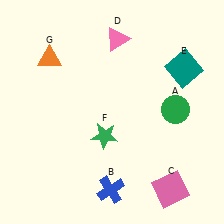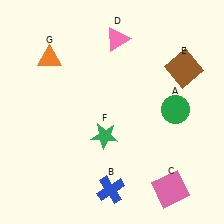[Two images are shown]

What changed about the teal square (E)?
In Image 1, E is teal. In Image 2, it changed to brown.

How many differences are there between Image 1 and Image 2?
There is 1 difference between the two images.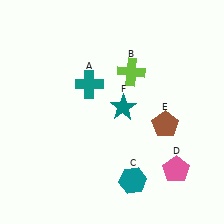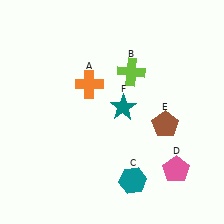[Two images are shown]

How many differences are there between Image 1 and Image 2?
There is 1 difference between the two images.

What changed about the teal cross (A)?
In Image 1, A is teal. In Image 2, it changed to orange.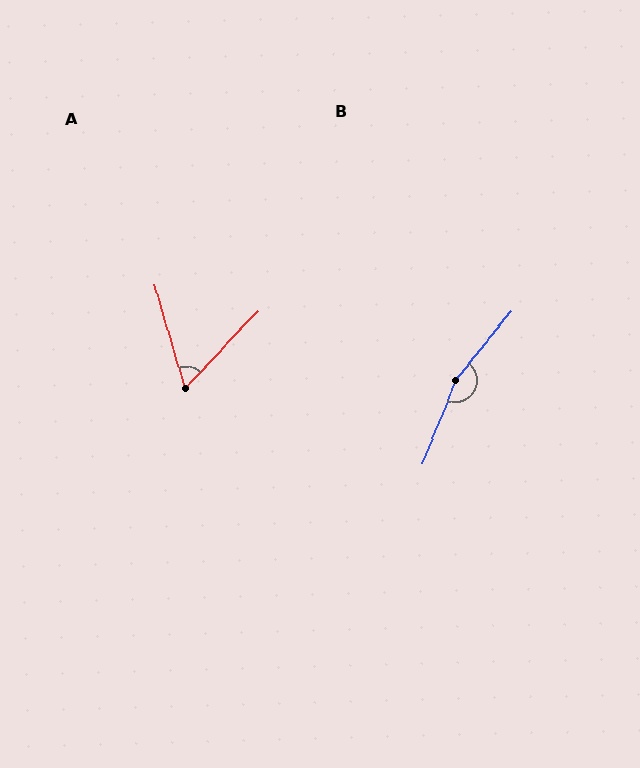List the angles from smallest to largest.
A (60°), B (163°).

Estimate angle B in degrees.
Approximately 163 degrees.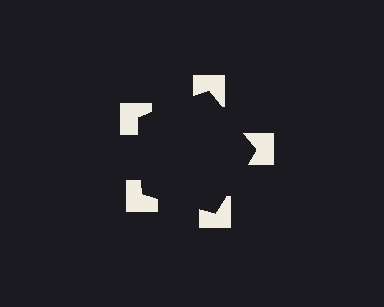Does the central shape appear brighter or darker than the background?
It typically appears slightly darker than the background, even though no actual brightness change is drawn.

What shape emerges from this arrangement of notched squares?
An illusory pentagon — its edges are inferred from the aligned wedge cuts in the notched squares, not physically drawn.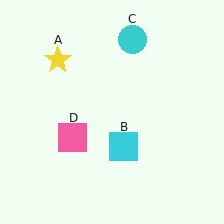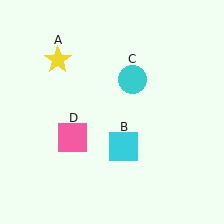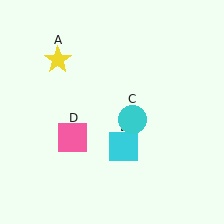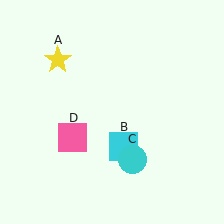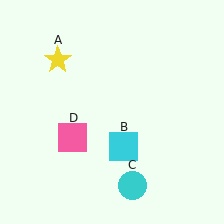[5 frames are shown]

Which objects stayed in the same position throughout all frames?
Yellow star (object A) and cyan square (object B) and pink square (object D) remained stationary.